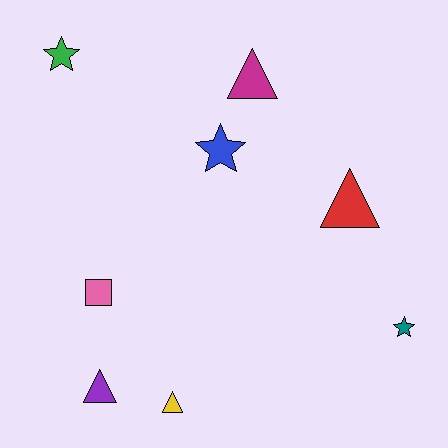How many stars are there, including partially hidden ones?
There are 3 stars.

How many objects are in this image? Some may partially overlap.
There are 8 objects.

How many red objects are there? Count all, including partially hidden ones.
There is 1 red object.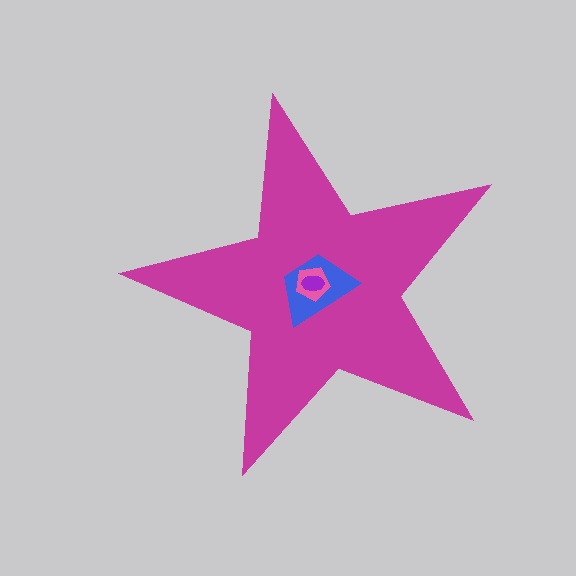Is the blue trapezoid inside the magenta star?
Yes.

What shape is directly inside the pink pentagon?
The purple ellipse.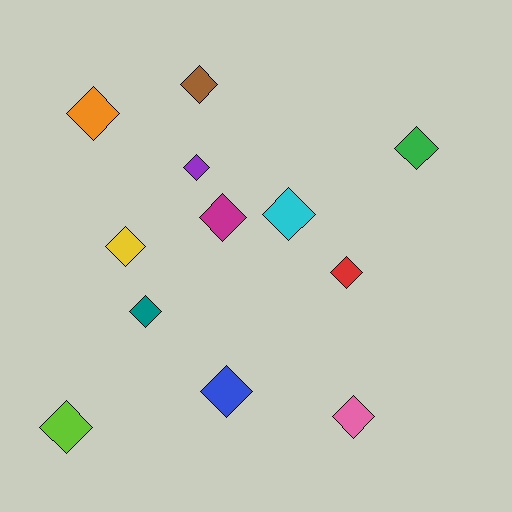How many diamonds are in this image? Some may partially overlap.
There are 12 diamonds.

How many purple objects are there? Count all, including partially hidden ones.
There is 1 purple object.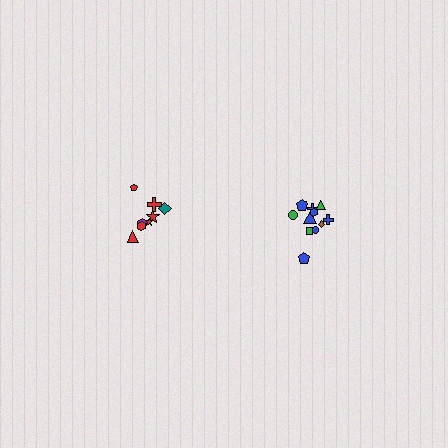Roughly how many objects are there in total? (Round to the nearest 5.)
Roughly 20 objects in total.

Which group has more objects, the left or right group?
The right group.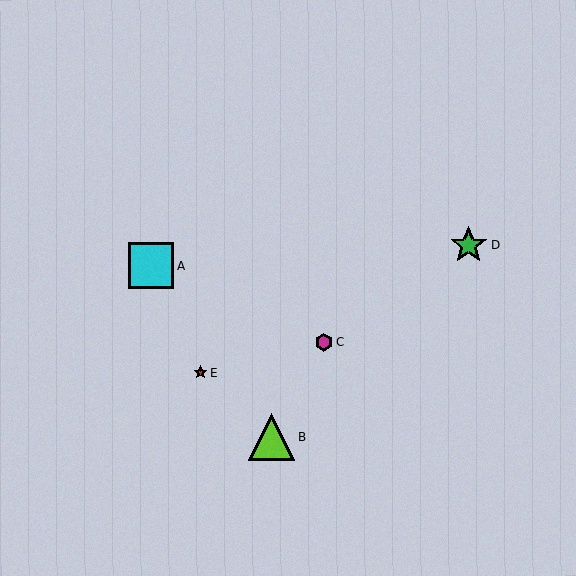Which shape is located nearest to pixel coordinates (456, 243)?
The green star (labeled D) at (469, 245) is nearest to that location.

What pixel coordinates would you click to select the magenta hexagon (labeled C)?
Click at (324, 342) to select the magenta hexagon C.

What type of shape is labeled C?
Shape C is a magenta hexagon.